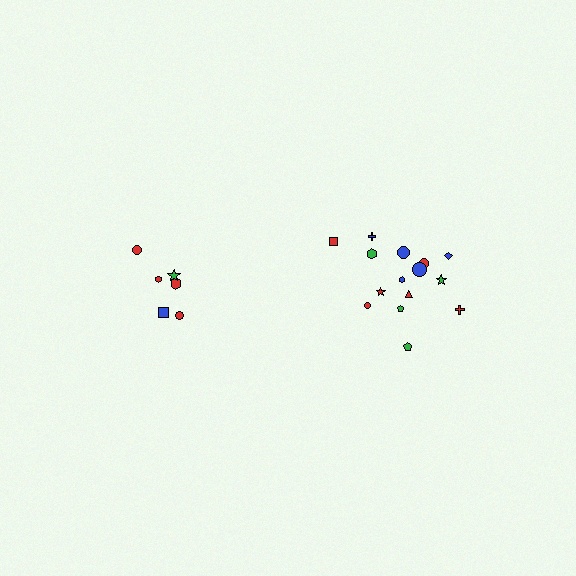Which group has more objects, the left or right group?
The right group.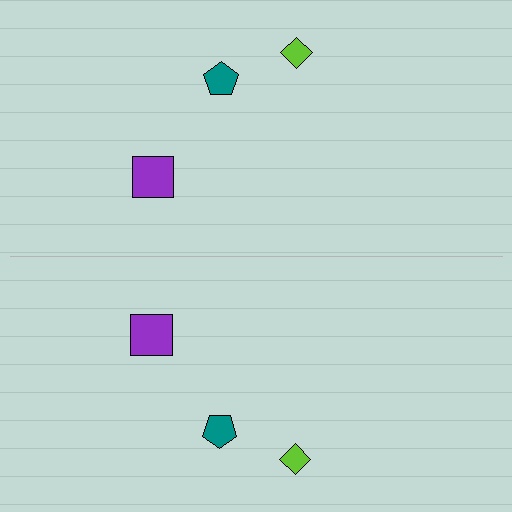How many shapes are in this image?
There are 6 shapes in this image.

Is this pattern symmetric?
Yes, this pattern has bilateral (reflection) symmetry.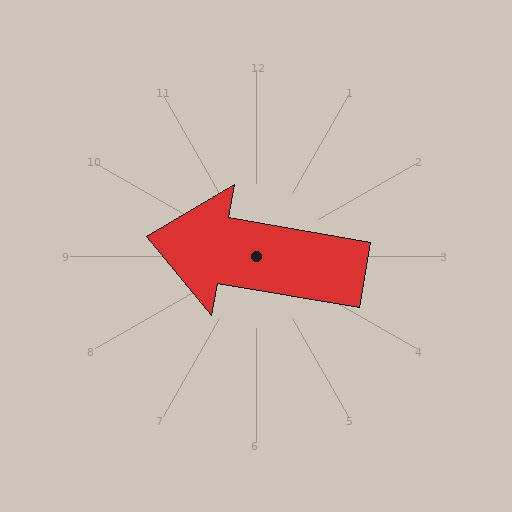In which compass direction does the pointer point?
West.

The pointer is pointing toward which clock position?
Roughly 9 o'clock.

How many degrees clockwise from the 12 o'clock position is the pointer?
Approximately 280 degrees.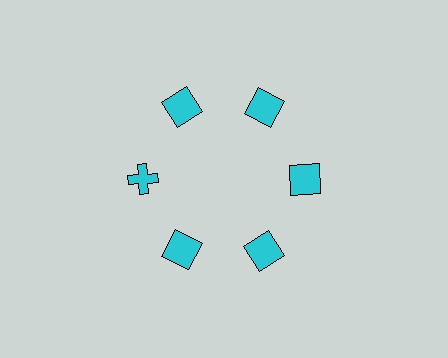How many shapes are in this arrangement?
There are 6 shapes arranged in a ring pattern.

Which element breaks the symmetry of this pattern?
The cyan cross at roughly the 9 o'clock position breaks the symmetry. All other shapes are cyan squares.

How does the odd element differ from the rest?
It has a different shape: cross instead of square.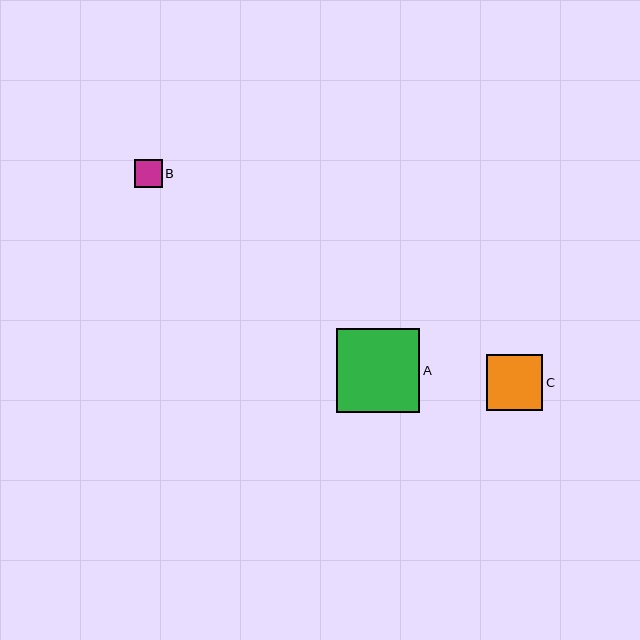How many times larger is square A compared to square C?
Square A is approximately 1.5 times the size of square C.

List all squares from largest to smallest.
From largest to smallest: A, C, B.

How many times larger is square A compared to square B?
Square A is approximately 3.0 times the size of square B.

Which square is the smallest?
Square B is the smallest with a size of approximately 28 pixels.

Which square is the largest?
Square A is the largest with a size of approximately 83 pixels.